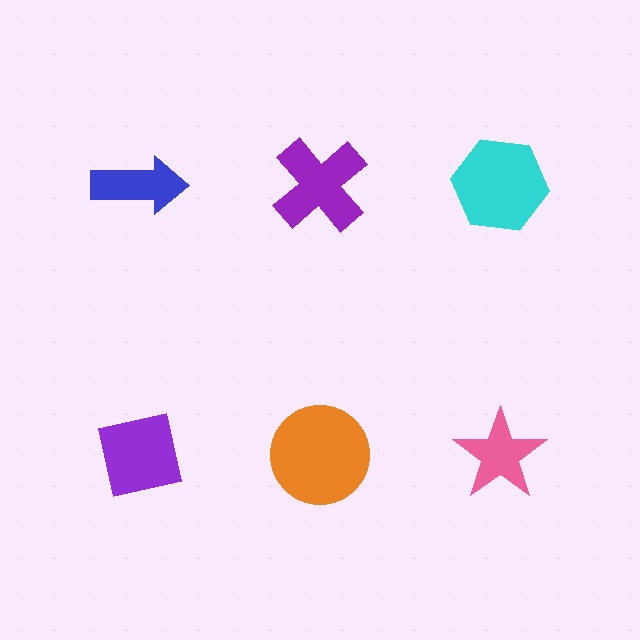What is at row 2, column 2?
An orange circle.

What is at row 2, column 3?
A pink star.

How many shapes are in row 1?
3 shapes.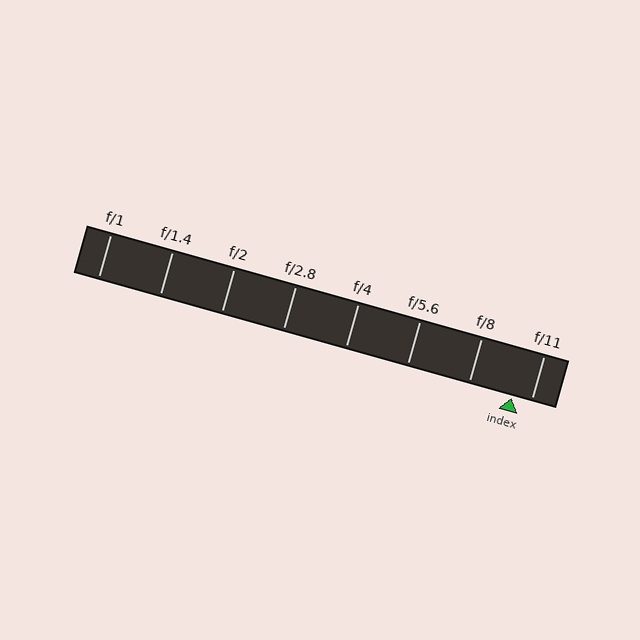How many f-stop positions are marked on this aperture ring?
There are 8 f-stop positions marked.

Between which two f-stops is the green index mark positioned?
The index mark is between f/8 and f/11.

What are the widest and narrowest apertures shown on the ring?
The widest aperture shown is f/1 and the narrowest is f/11.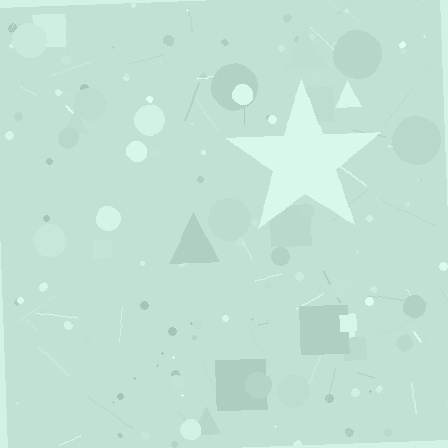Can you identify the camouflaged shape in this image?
The camouflaged shape is a star.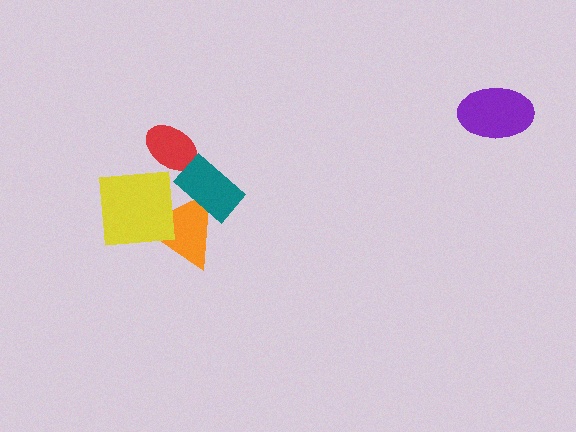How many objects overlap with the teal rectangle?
1 object overlaps with the teal rectangle.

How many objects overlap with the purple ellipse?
0 objects overlap with the purple ellipse.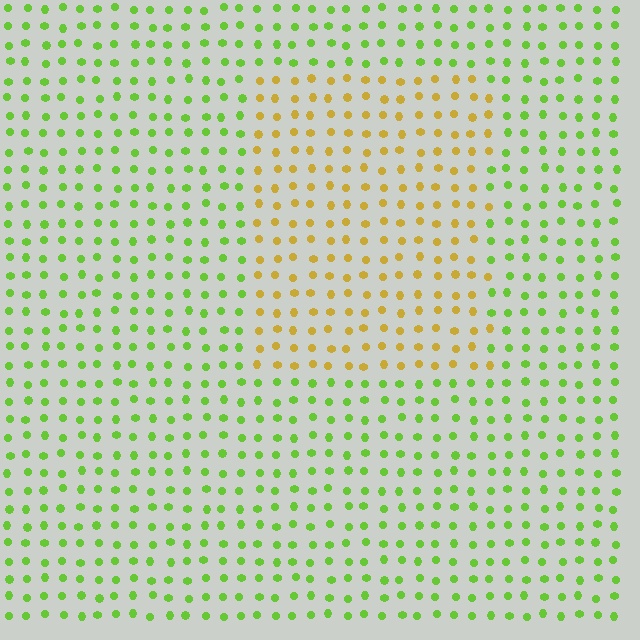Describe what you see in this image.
The image is filled with small lime elements in a uniform arrangement. A rectangle-shaped region is visible where the elements are tinted to a slightly different hue, forming a subtle color boundary.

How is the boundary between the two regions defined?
The boundary is defined purely by a slight shift in hue (about 53 degrees). Spacing, size, and orientation are identical on both sides.